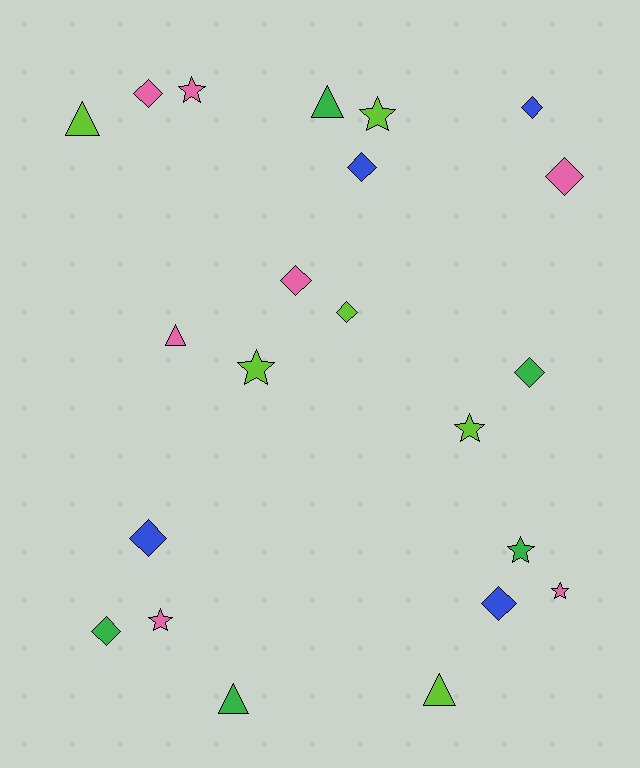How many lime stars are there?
There are 3 lime stars.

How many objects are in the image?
There are 22 objects.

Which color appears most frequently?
Pink, with 7 objects.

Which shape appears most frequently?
Diamond, with 10 objects.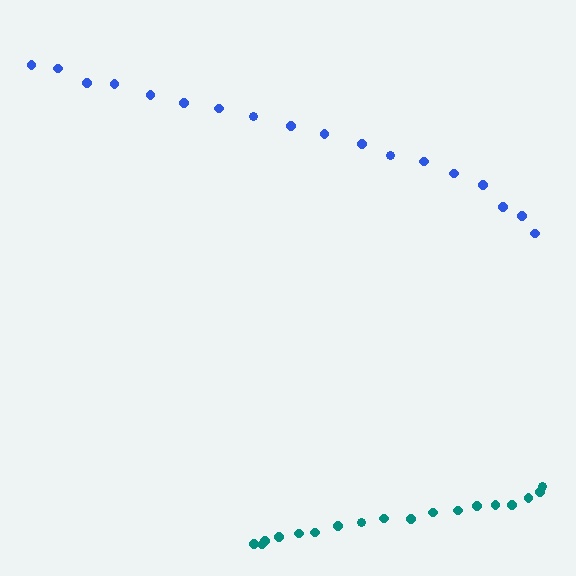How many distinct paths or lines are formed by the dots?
There are 2 distinct paths.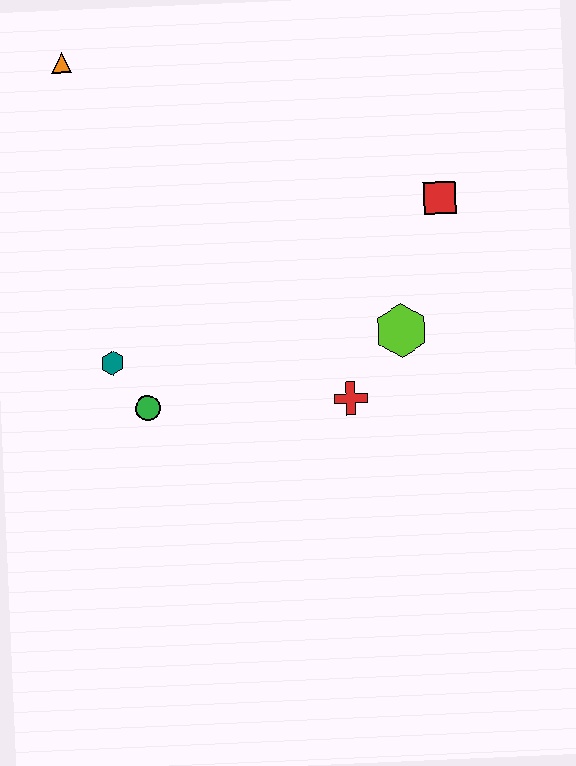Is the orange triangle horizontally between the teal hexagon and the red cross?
No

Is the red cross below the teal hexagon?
Yes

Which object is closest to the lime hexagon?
The red cross is closest to the lime hexagon.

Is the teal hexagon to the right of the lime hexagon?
No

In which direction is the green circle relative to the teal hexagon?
The green circle is below the teal hexagon.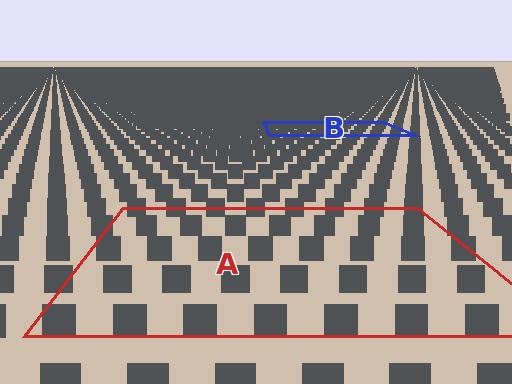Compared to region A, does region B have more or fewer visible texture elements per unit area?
Region B has more texture elements per unit area — they are packed more densely because it is farther away.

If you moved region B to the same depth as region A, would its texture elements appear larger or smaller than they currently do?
They would appear larger. At a closer depth, the same texture elements are projected at a bigger on-screen size.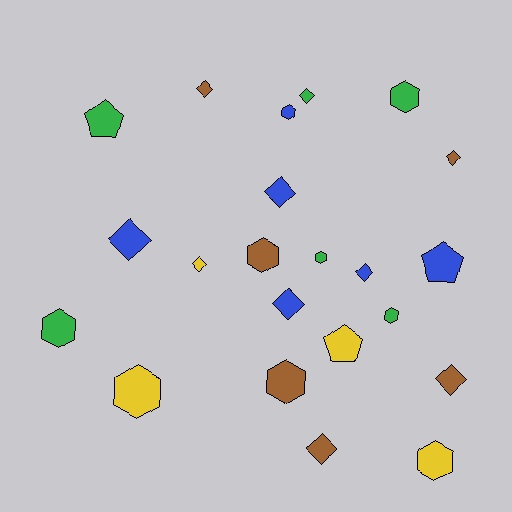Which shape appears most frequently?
Diamond, with 10 objects.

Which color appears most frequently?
Green, with 6 objects.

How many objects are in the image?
There are 22 objects.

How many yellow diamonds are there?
There is 1 yellow diamond.